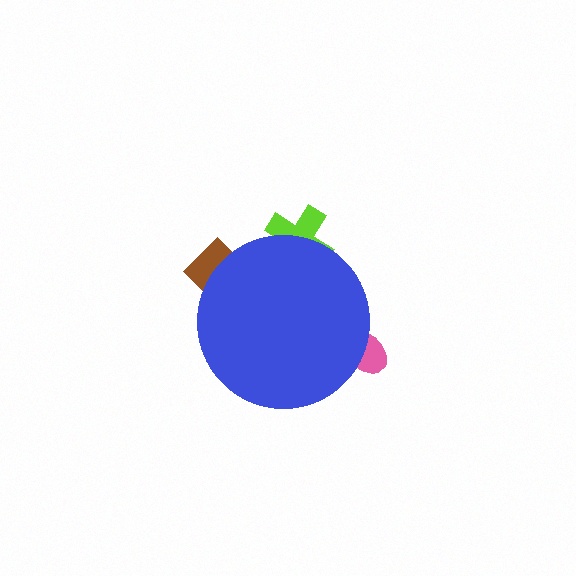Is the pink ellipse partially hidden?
Yes, the pink ellipse is partially hidden behind the blue circle.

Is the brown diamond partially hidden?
Yes, the brown diamond is partially hidden behind the blue circle.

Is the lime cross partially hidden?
Yes, the lime cross is partially hidden behind the blue circle.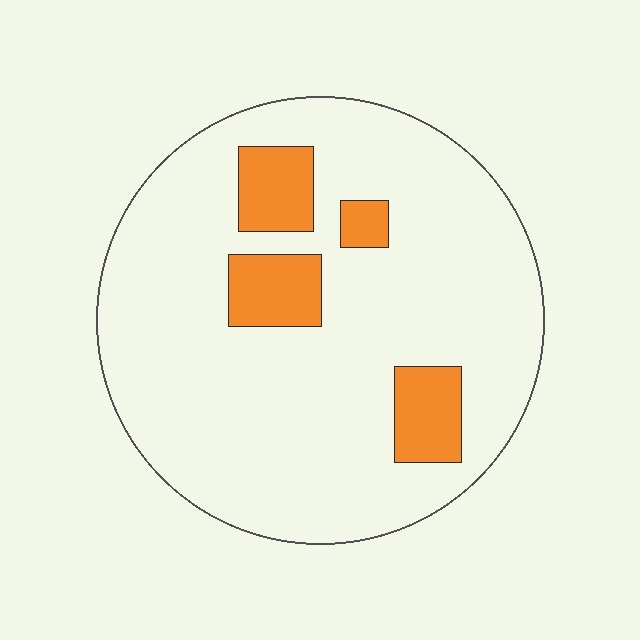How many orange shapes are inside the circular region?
4.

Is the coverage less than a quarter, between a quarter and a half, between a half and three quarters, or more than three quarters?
Less than a quarter.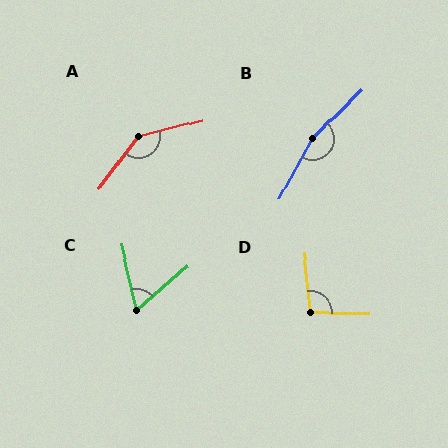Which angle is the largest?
B, at approximately 164 degrees.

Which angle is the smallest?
C, at approximately 63 degrees.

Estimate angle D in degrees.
Approximately 96 degrees.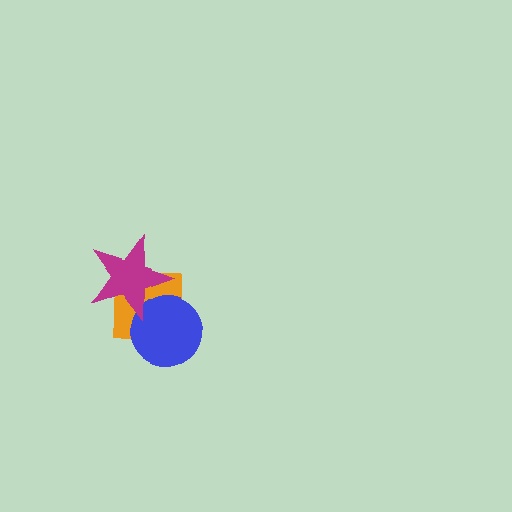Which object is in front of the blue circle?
The magenta star is in front of the blue circle.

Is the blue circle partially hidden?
Yes, it is partially covered by another shape.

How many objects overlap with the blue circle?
2 objects overlap with the blue circle.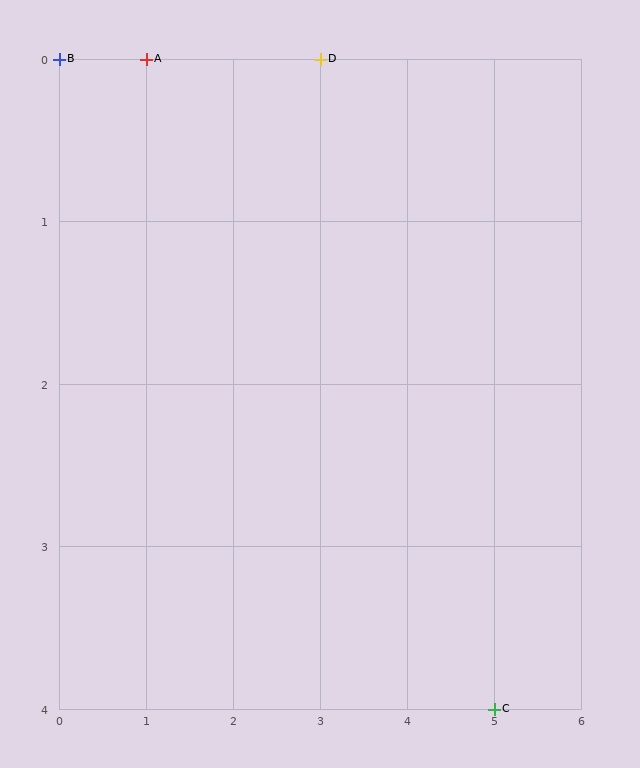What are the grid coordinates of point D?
Point D is at grid coordinates (3, 0).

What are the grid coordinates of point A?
Point A is at grid coordinates (1, 0).